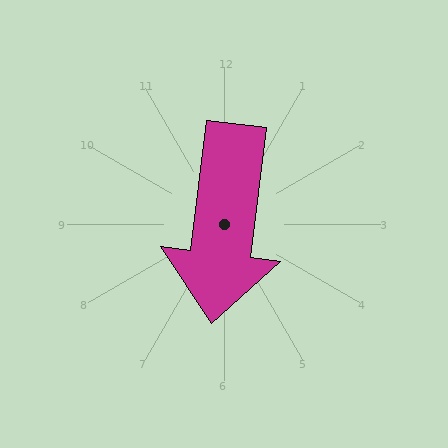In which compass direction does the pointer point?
South.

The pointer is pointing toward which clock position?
Roughly 6 o'clock.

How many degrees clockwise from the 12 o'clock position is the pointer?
Approximately 187 degrees.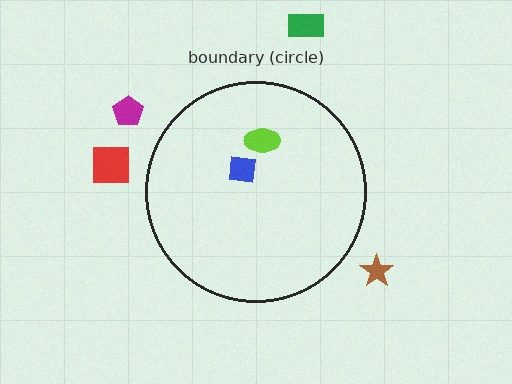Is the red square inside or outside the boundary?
Outside.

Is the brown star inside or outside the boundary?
Outside.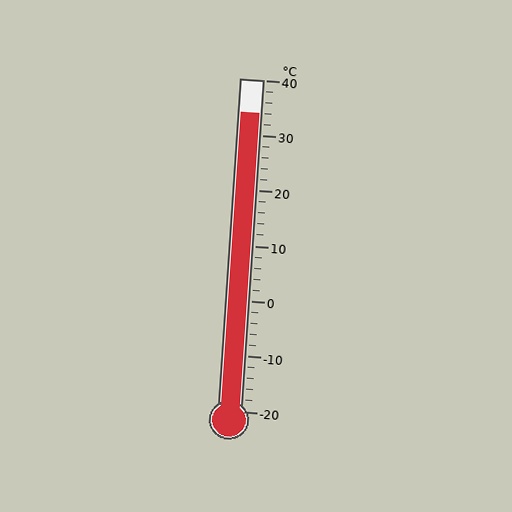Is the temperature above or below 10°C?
The temperature is above 10°C.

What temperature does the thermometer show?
The thermometer shows approximately 34°C.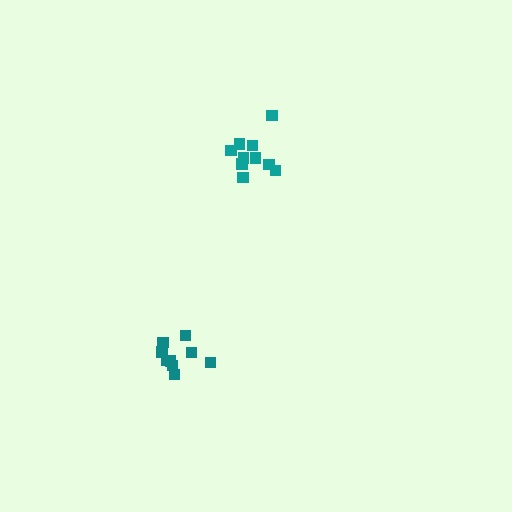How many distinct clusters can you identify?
There are 2 distinct clusters.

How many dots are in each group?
Group 1: 9 dots, Group 2: 10 dots (19 total).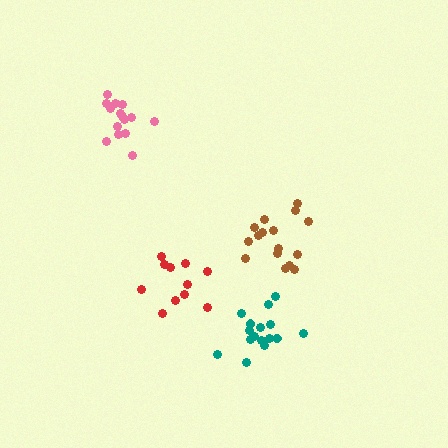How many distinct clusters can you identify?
There are 4 distinct clusters.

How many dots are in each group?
Group 1: 16 dots, Group 2: 11 dots, Group 3: 16 dots, Group 4: 15 dots (58 total).